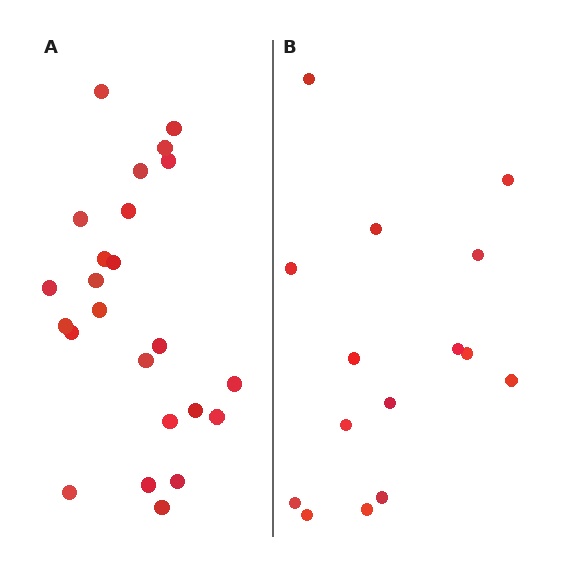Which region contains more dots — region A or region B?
Region A (the left region) has more dots.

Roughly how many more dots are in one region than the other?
Region A has roughly 8 or so more dots than region B.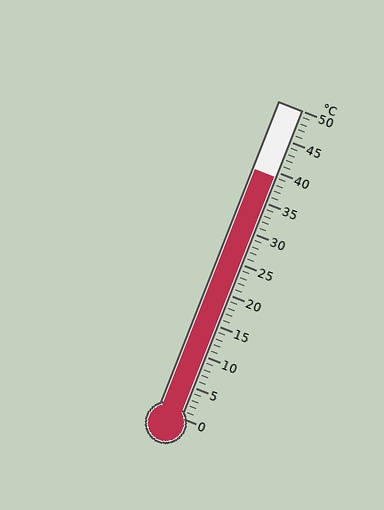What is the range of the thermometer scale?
The thermometer scale ranges from 0°C to 50°C.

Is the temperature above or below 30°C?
The temperature is above 30°C.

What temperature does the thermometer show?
The thermometer shows approximately 39°C.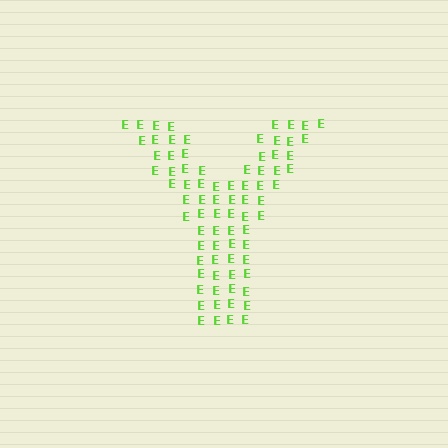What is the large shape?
The large shape is the letter Y.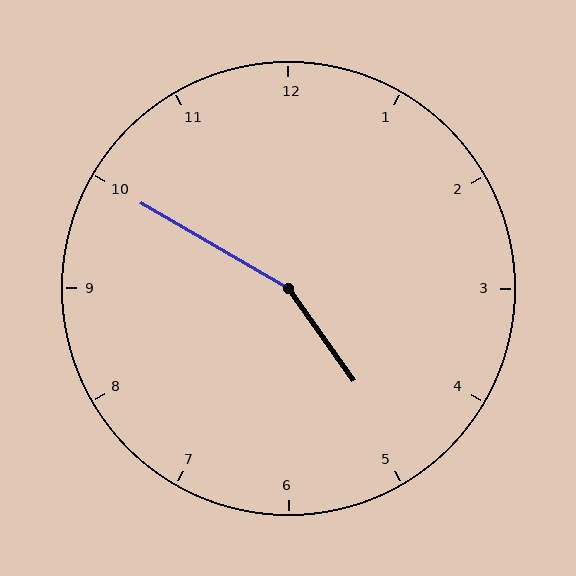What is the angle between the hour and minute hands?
Approximately 155 degrees.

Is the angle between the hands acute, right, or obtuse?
It is obtuse.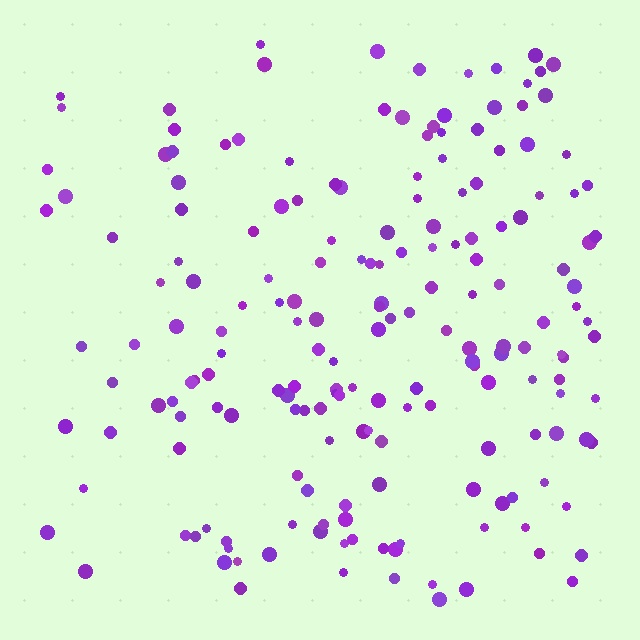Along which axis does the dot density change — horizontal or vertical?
Horizontal.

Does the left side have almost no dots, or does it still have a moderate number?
Still a moderate number, just noticeably fewer than the right.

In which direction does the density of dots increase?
From left to right, with the right side densest.